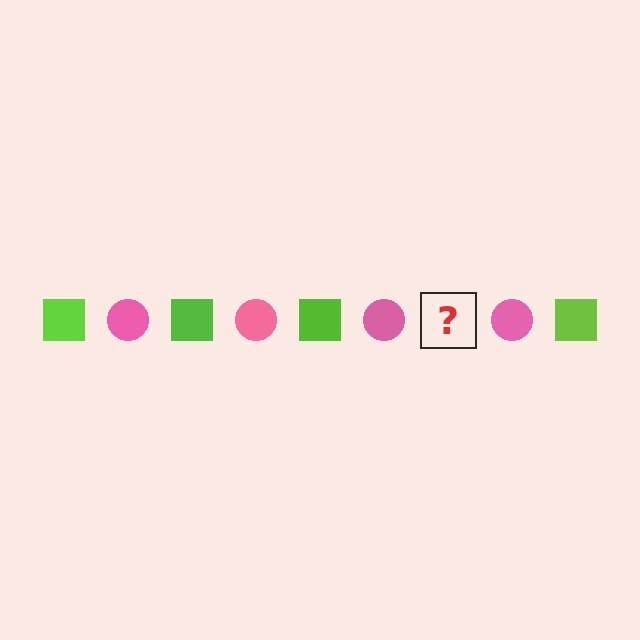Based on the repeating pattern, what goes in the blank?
The blank should be a lime square.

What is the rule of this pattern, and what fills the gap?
The rule is that the pattern alternates between lime square and pink circle. The gap should be filled with a lime square.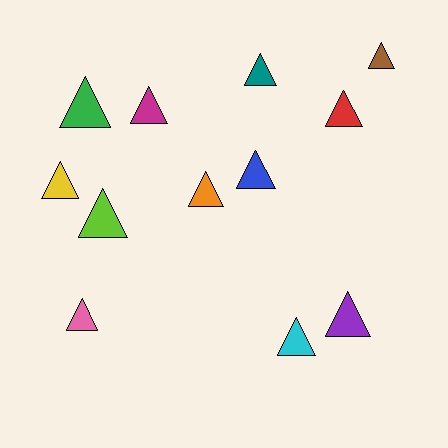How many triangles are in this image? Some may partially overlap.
There are 12 triangles.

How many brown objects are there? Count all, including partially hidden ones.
There is 1 brown object.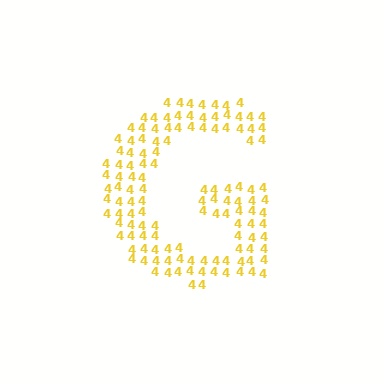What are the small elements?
The small elements are digit 4's.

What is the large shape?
The large shape is the letter G.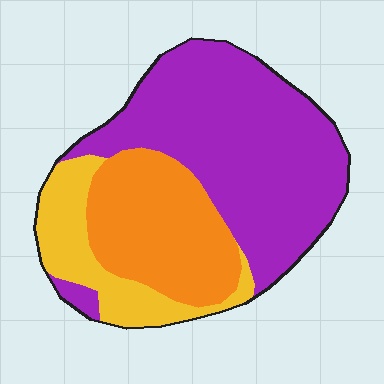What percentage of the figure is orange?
Orange covers roughly 30% of the figure.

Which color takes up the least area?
Yellow, at roughly 15%.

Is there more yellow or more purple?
Purple.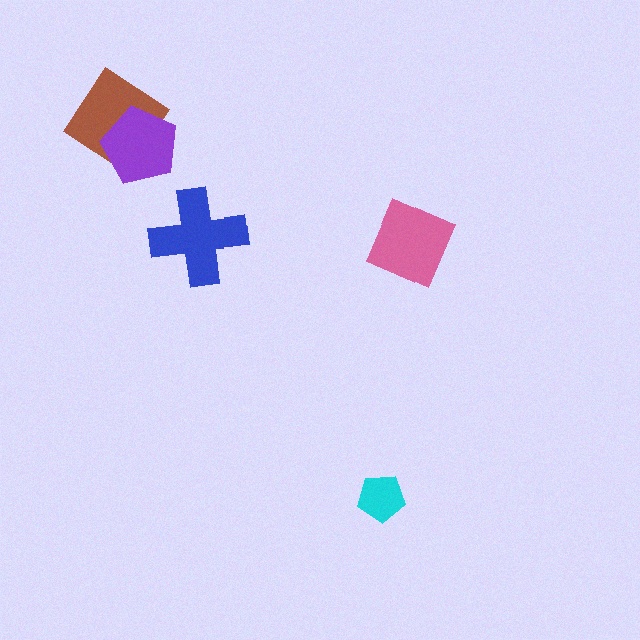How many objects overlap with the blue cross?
0 objects overlap with the blue cross.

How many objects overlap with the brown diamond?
1 object overlaps with the brown diamond.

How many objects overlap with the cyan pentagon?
0 objects overlap with the cyan pentagon.